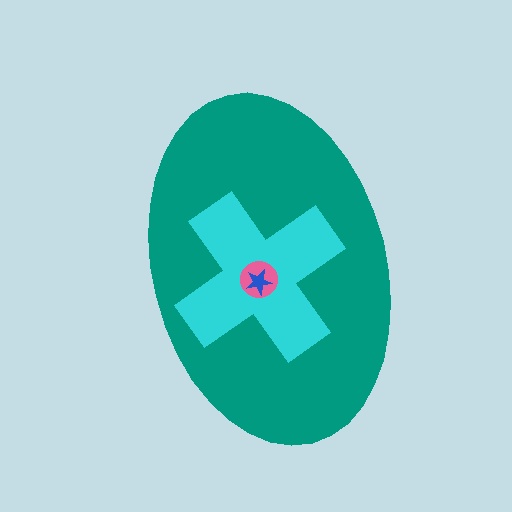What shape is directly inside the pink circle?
The blue star.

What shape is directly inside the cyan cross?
The pink circle.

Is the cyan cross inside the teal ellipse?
Yes.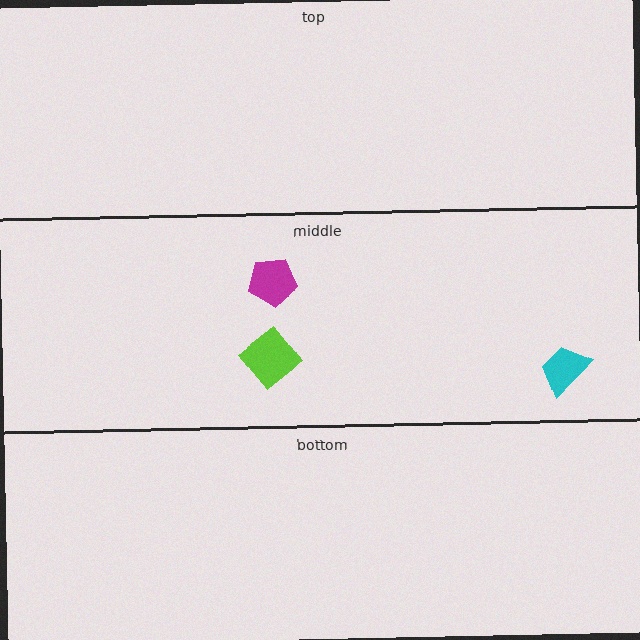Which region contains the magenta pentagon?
The middle region.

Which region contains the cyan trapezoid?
The middle region.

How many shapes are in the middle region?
3.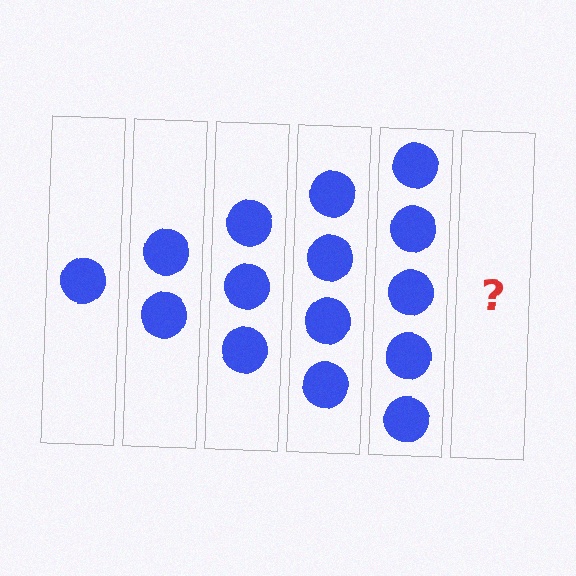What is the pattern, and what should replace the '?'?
The pattern is that each step adds one more circle. The '?' should be 6 circles.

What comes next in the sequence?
The next element should be 6 circles.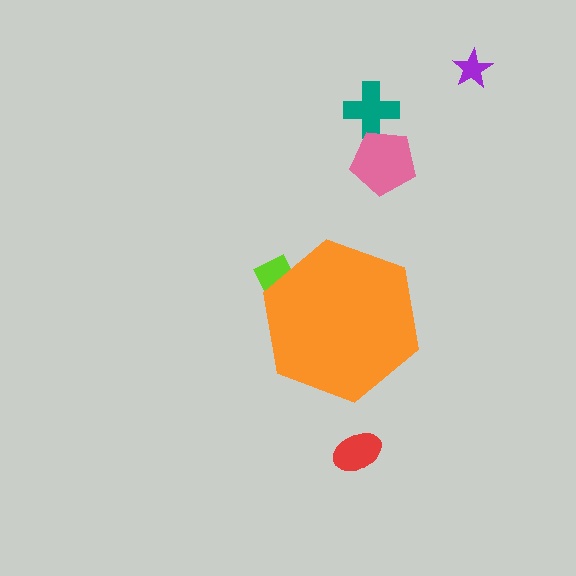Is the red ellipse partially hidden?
No, the red ellipse is fully visible.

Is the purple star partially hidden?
No, the purple star is fully visible.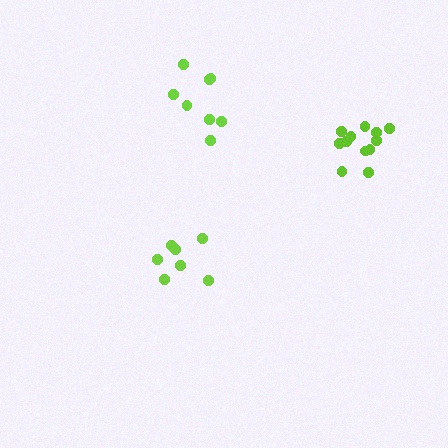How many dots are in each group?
Group 1: 8 dots, Group 2: 12 dots, Group 3: 7 dots (27 total).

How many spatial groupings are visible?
There are 3 spatial groupings.